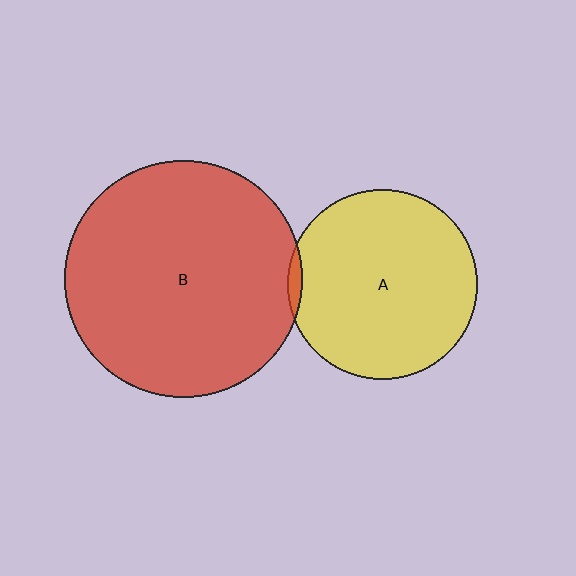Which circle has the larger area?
Circle B (red).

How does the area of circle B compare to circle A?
Approximately 1.6 times.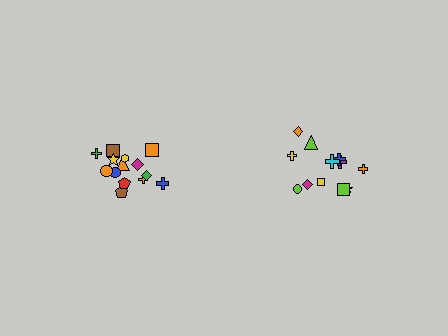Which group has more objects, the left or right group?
The left group.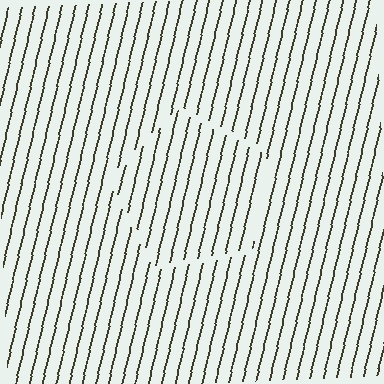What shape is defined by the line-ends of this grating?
An illusory pentagon. The interior of the shape contains the same grating, shifted by half a period — the contour is defined by the phase discontinuity where line-ends from the inner and outer gratings abut.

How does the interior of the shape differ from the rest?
The interior of the shape contains the same grating, shifted by half a period — the contour is defined by the phase discontinuity where line-ends from the inner and outer gratings abut.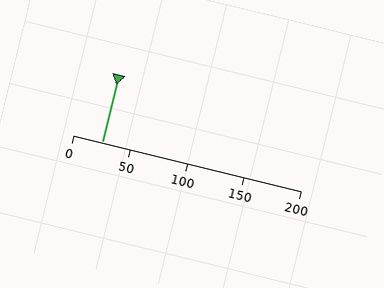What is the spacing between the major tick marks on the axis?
The major ticks are spaced 50 apart.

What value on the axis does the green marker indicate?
The marker indicates approximately 25.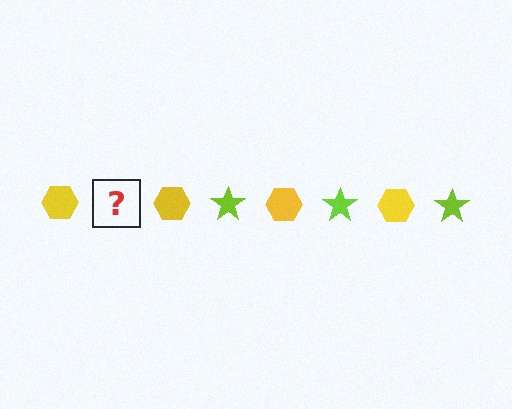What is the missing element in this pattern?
The missing element is a lime star.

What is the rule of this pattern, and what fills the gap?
The rule is that the pattern alternates between yellow hexagon and lime star. The gap should be filled with a lime star.